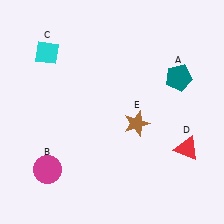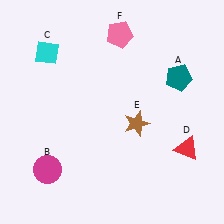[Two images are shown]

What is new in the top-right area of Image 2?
A pink pentagon (F) was added in the top-right area of Image 2.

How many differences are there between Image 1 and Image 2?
There is 1 difference between the two images.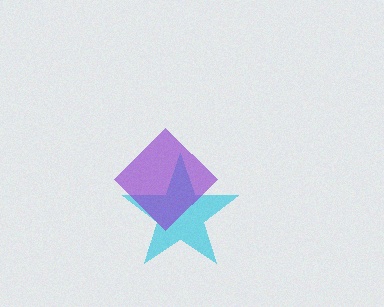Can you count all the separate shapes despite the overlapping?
Yes, there are 2 separate shapes.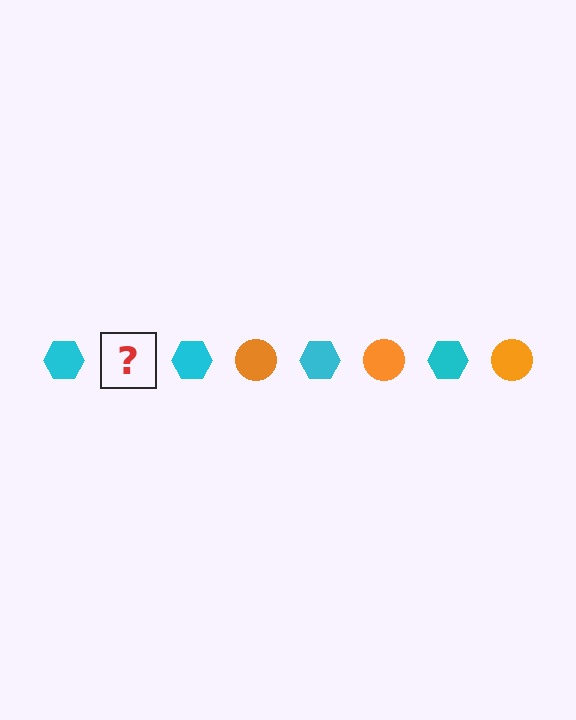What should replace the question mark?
The question mark should be replaced with an orange circle.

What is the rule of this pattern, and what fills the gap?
The rule is that the pattern alternates between cyan hexagon and orange circle. The gap should be filled with an orange circle.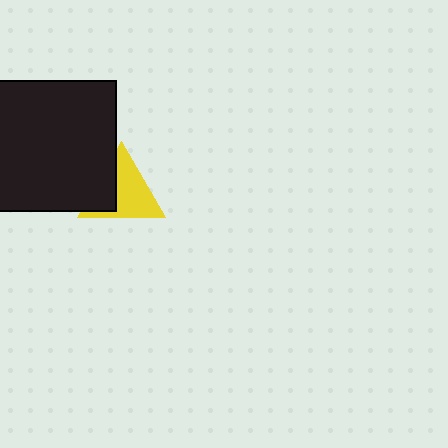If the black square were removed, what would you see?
You would see the complete yellow triangle.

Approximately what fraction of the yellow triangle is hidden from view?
Roughly 35% of the yellow triangle is hidden behind the black square.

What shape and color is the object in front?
The object in front is a black square.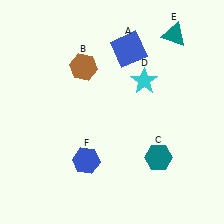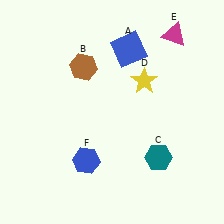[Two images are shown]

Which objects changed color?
D changed from cyan to yellow. E changed from teal to magenta.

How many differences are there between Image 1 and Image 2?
There are 2 differences between the two images.